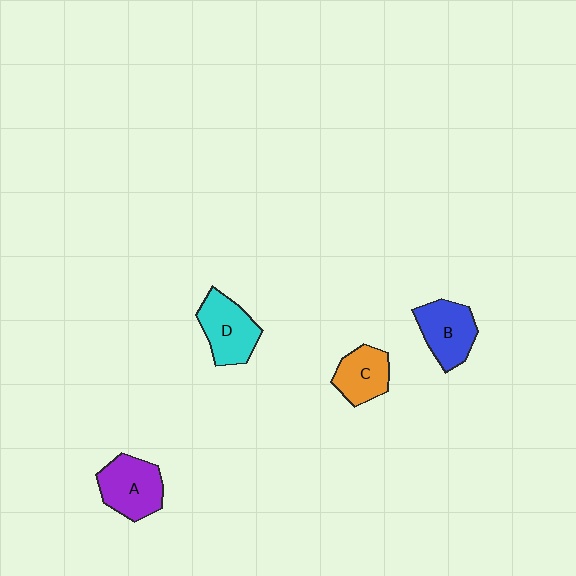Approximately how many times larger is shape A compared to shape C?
Approximately 1.3 times.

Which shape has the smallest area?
Shape C (orange).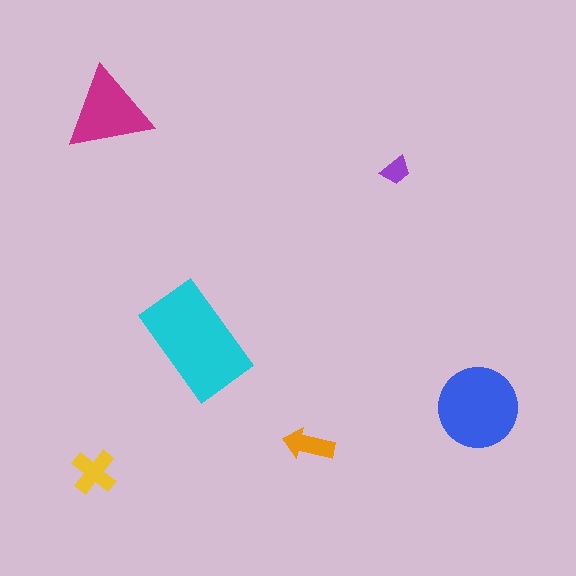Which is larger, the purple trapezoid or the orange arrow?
The orange arrow.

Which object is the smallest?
The purple trapezoid.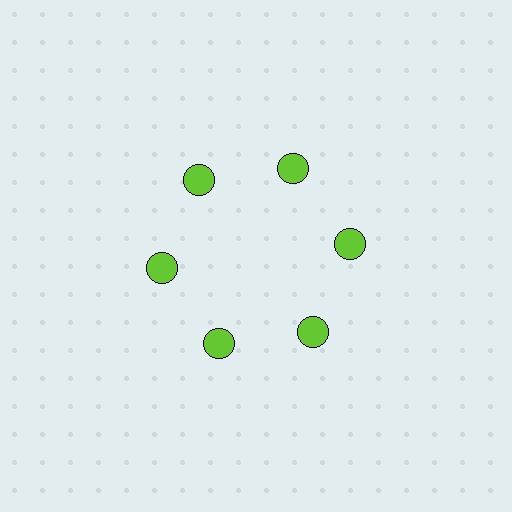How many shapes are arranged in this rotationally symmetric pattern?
There are 6 shapes, arranged in 6 groups of 1.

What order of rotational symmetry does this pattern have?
This pattern has 6-fold rotational symmetry.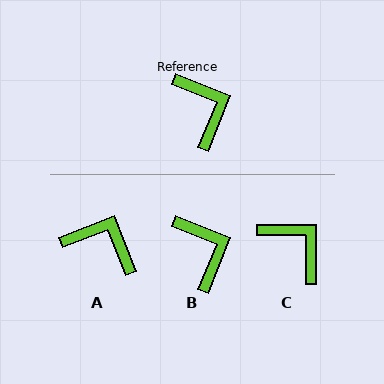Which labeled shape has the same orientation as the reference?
B.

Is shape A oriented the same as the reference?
No, it is off by about 43 degrees.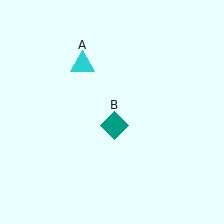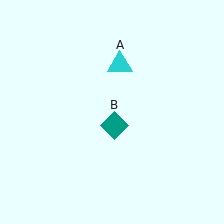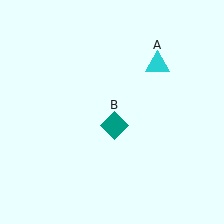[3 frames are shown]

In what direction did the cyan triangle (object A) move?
The cyan triangle (object A) moved right.